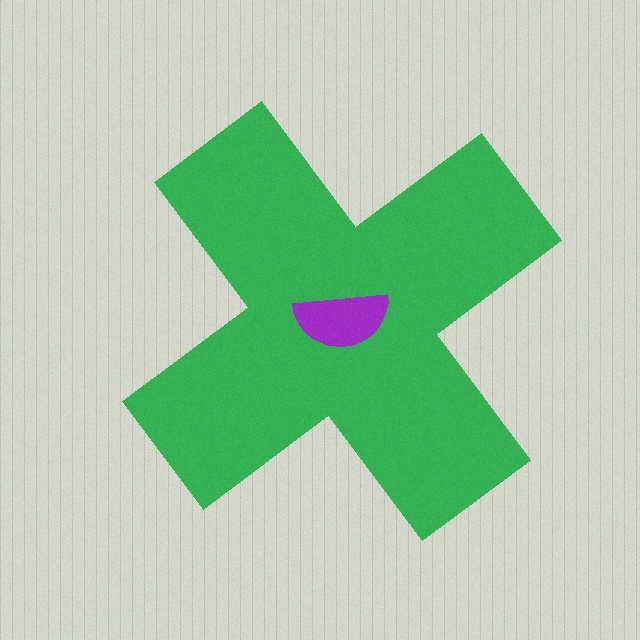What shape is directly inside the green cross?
The purple semicircle.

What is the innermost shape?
The purple semicircle.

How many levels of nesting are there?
2.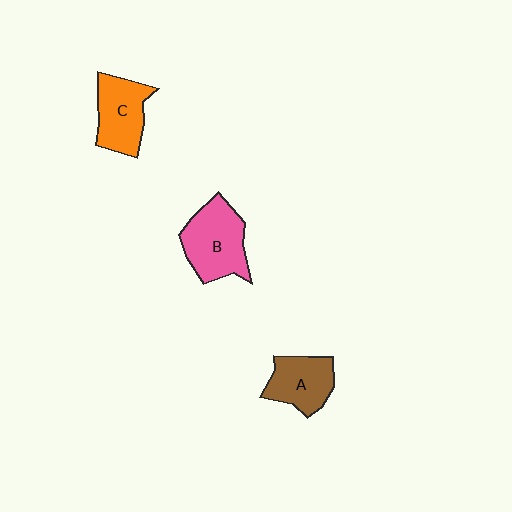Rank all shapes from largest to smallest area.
From largest to smallest: B (pink), C (orange), A (brown).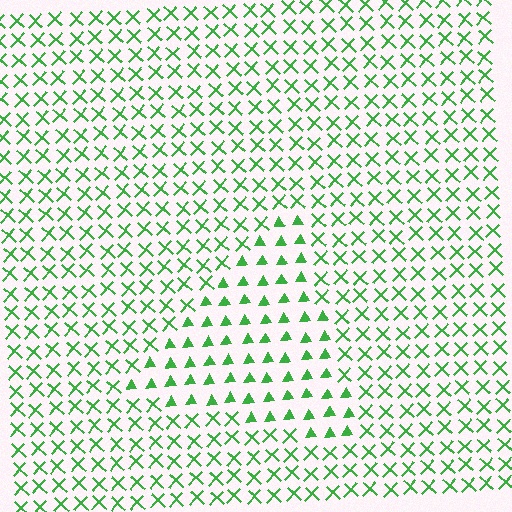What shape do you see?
I see a triangle.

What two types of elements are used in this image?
The image uses triangles inside the triangle region and X marks outside it.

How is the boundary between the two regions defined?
The boundary is defined by a change in element shape: triangles inside vs. X marks outside. All elements share the same color and spacing.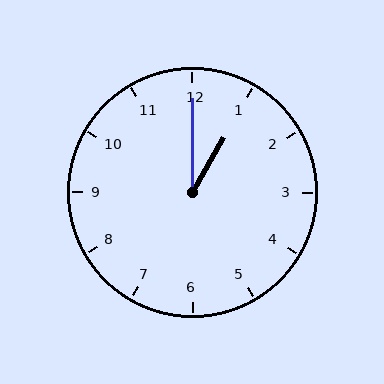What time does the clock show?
1:00.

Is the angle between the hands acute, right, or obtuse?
It is acute.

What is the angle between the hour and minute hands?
Approximately 30 degrees.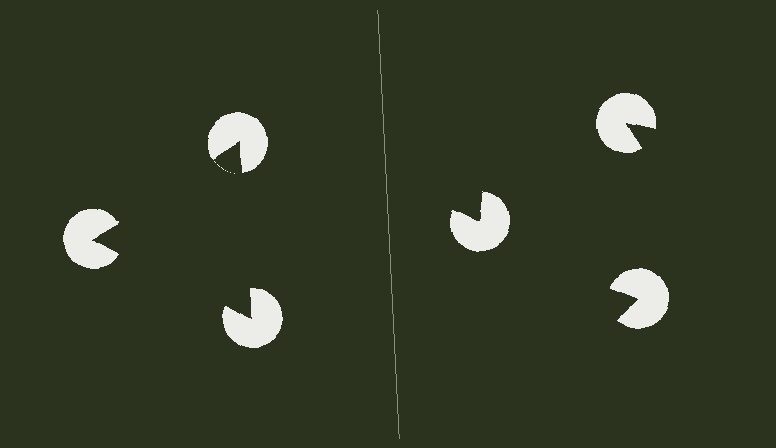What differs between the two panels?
The pac-man discs are positioned identically on both sides; only the wedge orientations differ. On the left they align to a triangle; on the right they are misaligned.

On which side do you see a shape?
An illusory triangle appears on the left side. On the right side the wedge cuts are rotated, so no coherent shape forms.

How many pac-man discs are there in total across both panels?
6 — 3 on each side.